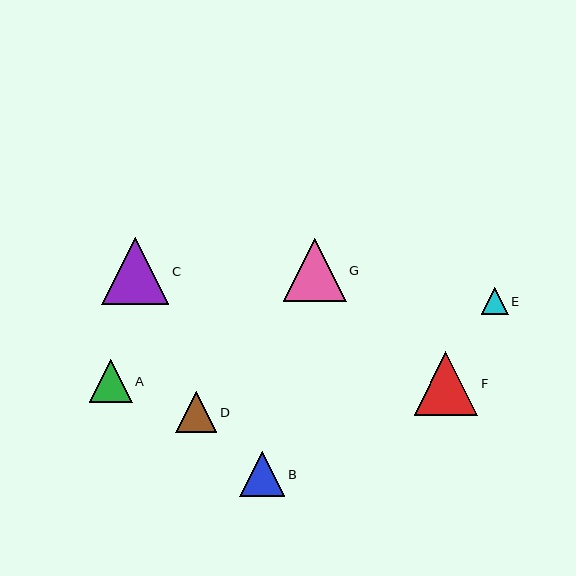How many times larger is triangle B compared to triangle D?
Triangle B is approximately 1.1 times the size of triangle D.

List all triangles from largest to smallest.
From largest to smallest: C, F, G, B, A, D, E.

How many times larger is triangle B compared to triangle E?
Triangle B is approximately 1.7 times the size of triangle E.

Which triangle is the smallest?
Triangle E is the smallest with a size of approximately 27 pixels.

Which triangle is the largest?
Triangle C is the largest with a size of approximately 67 pixels.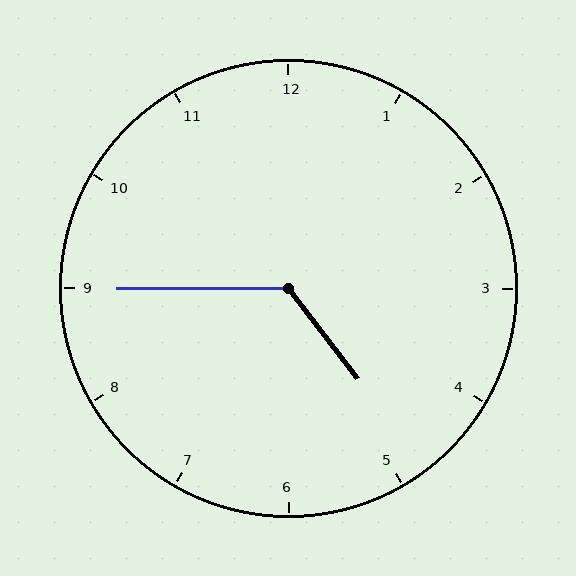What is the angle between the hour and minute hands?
Approximately 128 degrees.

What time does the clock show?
4:45.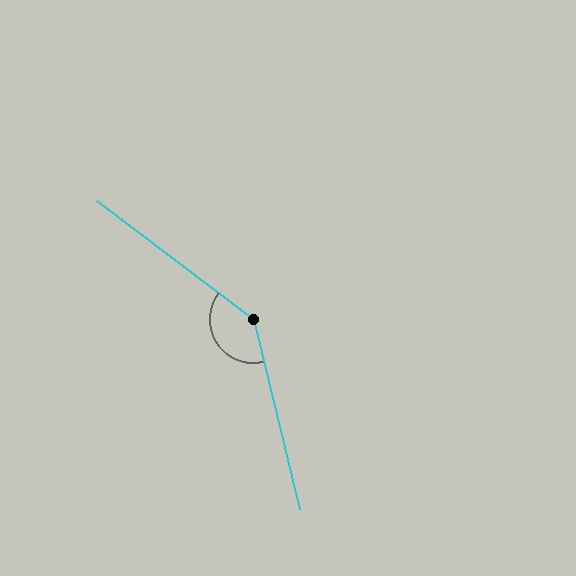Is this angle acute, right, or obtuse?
It is obtuse.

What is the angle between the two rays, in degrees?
Approximately 141 degrees.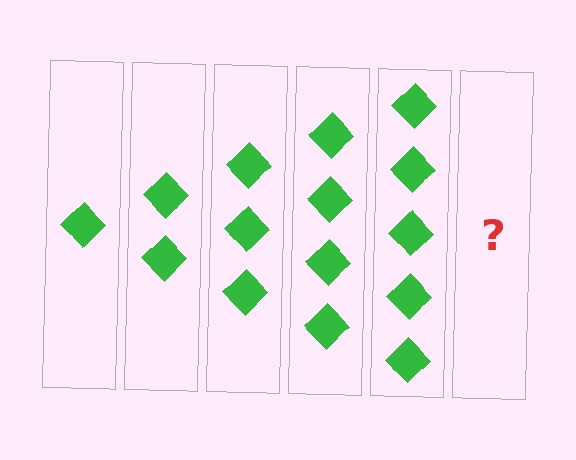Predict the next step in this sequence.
The next step is 6 diamonds.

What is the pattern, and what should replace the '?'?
The pattern is that each step adds one more diamond. The '?' should be 6 diamonds.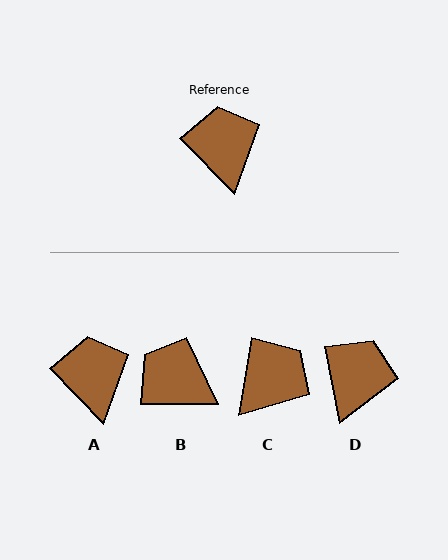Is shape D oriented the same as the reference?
No, it is off by about 33 degrees.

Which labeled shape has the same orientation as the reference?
A.